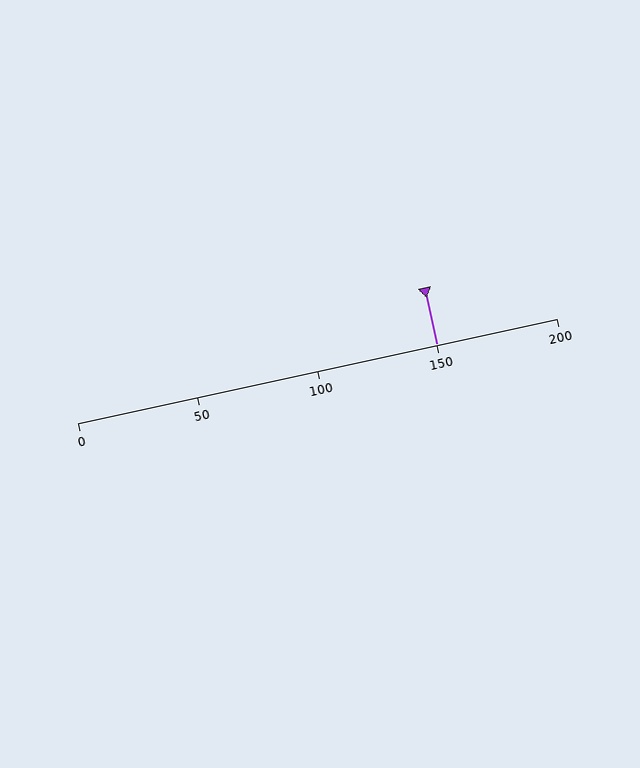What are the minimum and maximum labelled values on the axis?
The axis runs from 0 to 200.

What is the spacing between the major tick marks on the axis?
The major ticks are spaced 50 apart.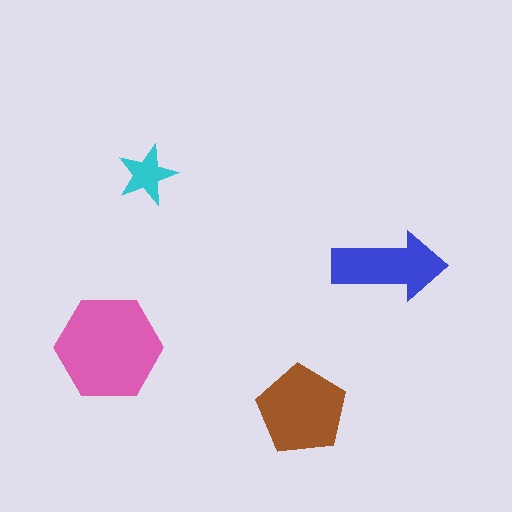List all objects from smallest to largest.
The cyan star, the blue arrow, the brown pentagon, the pink hexagon.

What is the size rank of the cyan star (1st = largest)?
4th.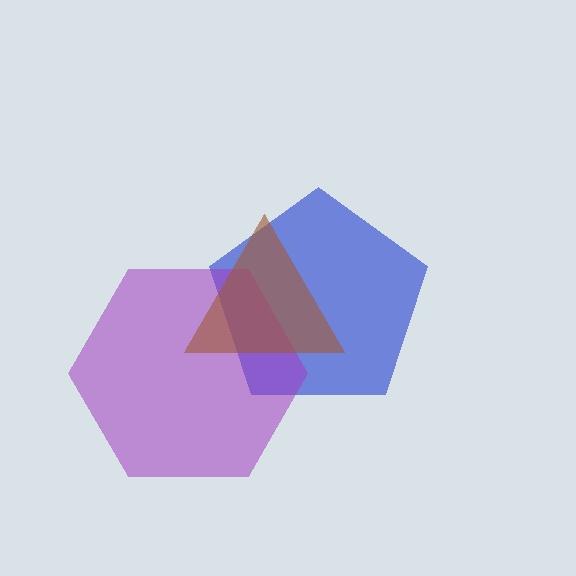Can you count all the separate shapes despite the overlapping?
Yes, there are 3 separate shapes.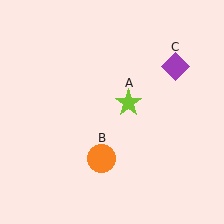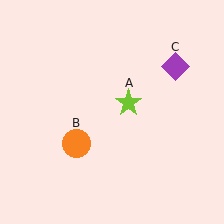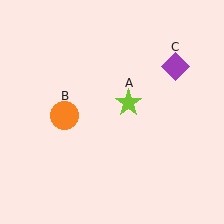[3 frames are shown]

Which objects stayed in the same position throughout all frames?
Lime star (object A) and purple diamond (object C) remained stationary.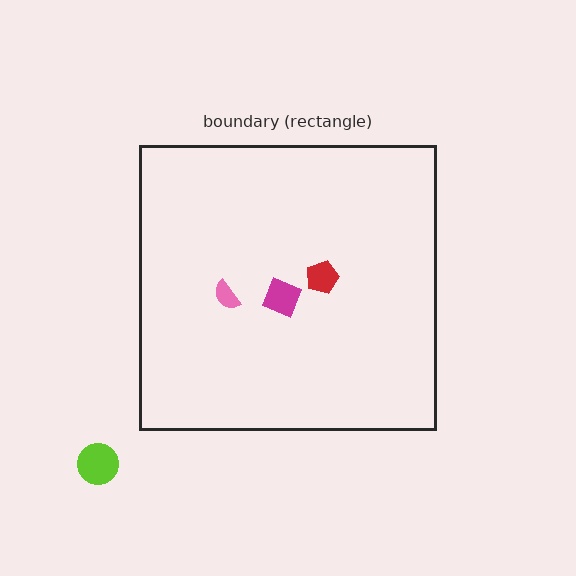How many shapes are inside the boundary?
3 inside, 1 outside.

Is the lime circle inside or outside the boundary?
Outside.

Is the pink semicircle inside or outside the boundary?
Inside.